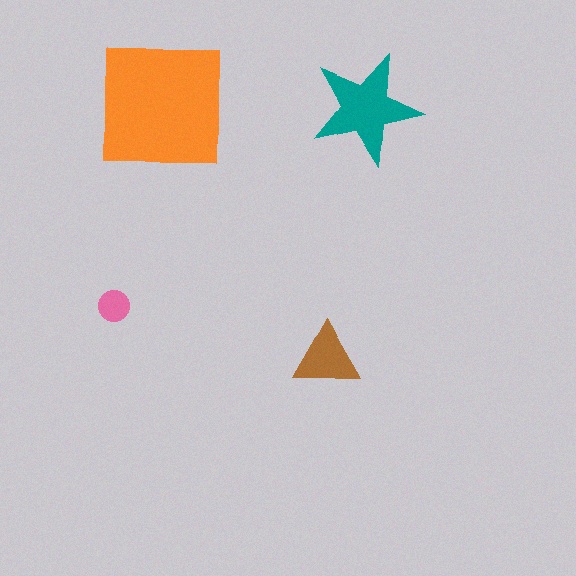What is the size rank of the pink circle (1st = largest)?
4th.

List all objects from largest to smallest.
The orange square, the teal star, the brown triangle, the pink circle.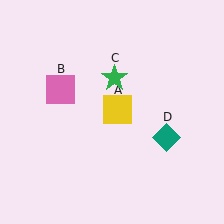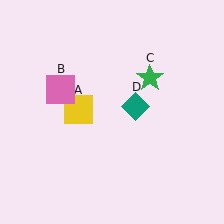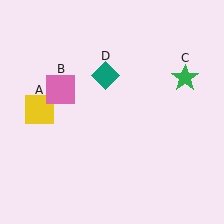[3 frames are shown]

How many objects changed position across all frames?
3 objects changed position: yellow square (object A), green star (object C), teal diamond (object D).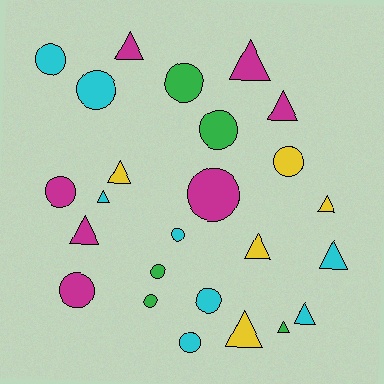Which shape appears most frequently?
Circle, with 13 objects.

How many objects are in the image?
There are 25 objects.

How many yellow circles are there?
There is 1 yellow circle.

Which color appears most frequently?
Cyan, with 8 objects.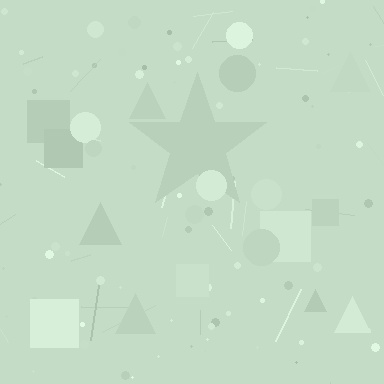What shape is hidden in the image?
A star is hidden in the image.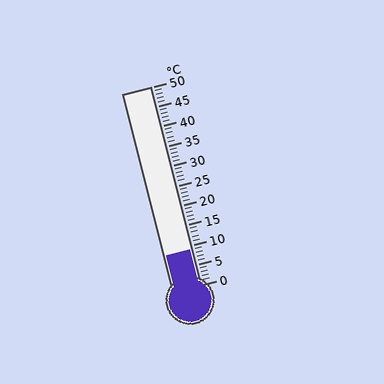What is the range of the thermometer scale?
The thermometer scale ranges from 0°C to 50°C.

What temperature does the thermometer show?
The thermometer shows approximately 9°C.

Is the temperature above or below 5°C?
The temperature is above 5°C.